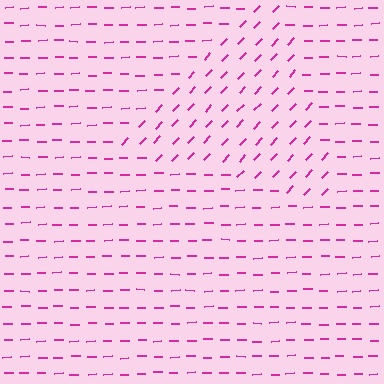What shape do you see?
I see a triangle.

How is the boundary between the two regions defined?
The boundary is defined purely by a change in line orientation (approximately 45 degrees difference). All lines are the same color and thickness.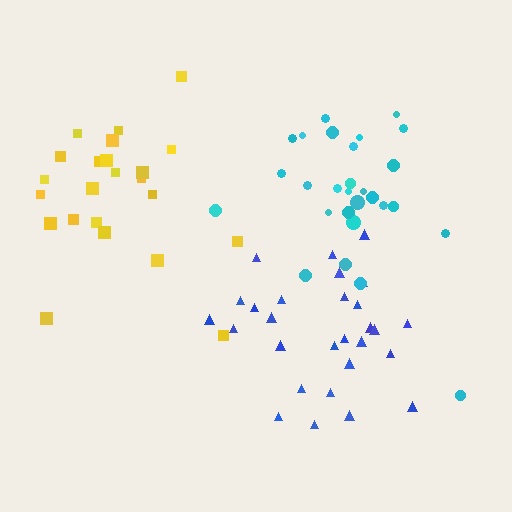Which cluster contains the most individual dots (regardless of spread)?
Blue (28).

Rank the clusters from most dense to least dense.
yellow, blue, cyan.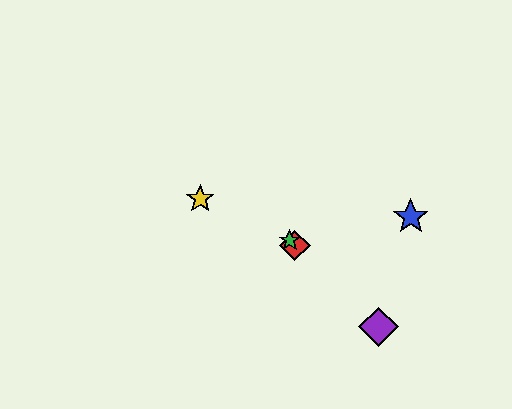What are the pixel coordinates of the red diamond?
The red diamond is at (295, 245).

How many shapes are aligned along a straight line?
3 shapes (the red diamond, the green star, the purple diamond) are aligned along a straight line.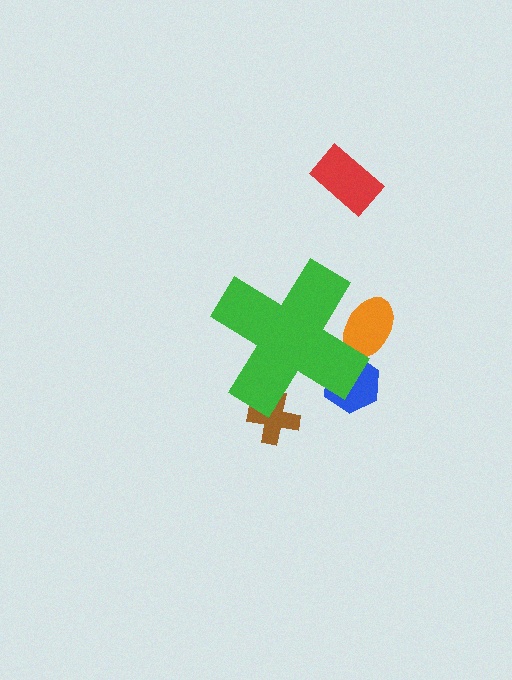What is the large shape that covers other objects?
A green cross.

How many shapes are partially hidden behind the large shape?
3 shapes are partially hidden.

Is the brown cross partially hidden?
Yes, the brown cross is partially hidden behind the green cross.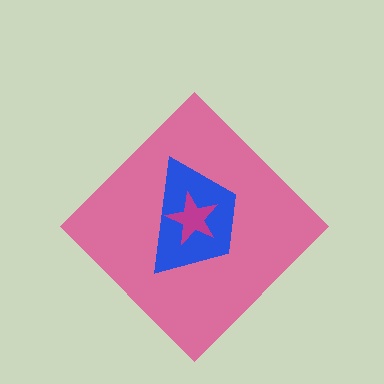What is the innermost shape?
The magenta star.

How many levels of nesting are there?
3.